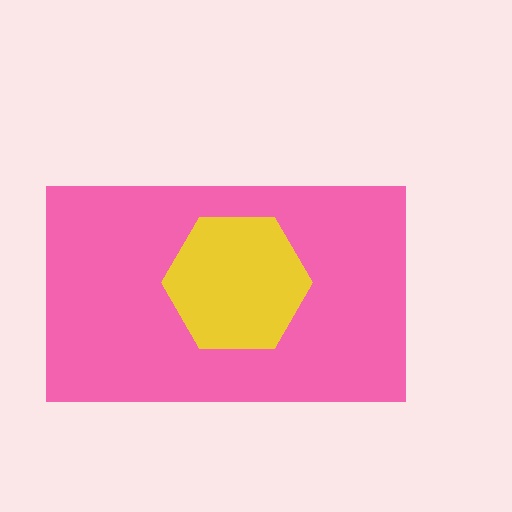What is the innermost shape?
The yellow hexagon.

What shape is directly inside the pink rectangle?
The yellow hexagon.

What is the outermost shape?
The pink rectangle.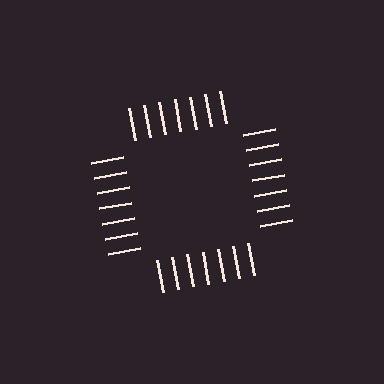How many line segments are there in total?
28 — 7 along each of the 4 edges.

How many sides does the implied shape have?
4 sides — the line-ends trace a square.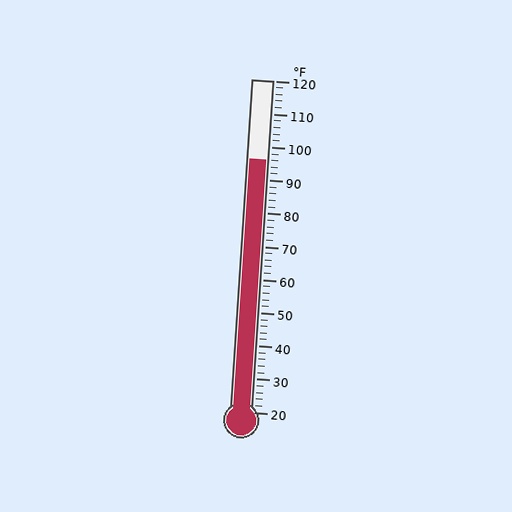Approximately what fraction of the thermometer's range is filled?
The thermometer is filled to approximately 75% of its range.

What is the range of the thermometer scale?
The thermometer scale ranges from 20°F to 120°F.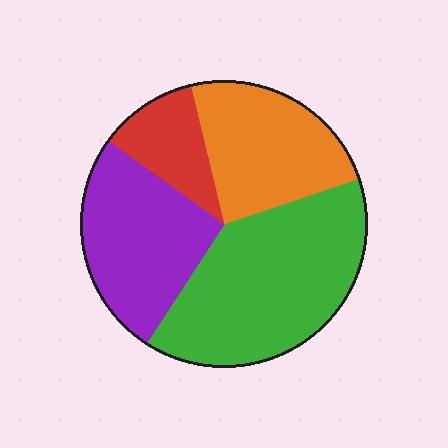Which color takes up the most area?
Green, at roughly 40%.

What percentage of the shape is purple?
Purple takes up about one quarter (1/4) of the shape.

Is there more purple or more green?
Green.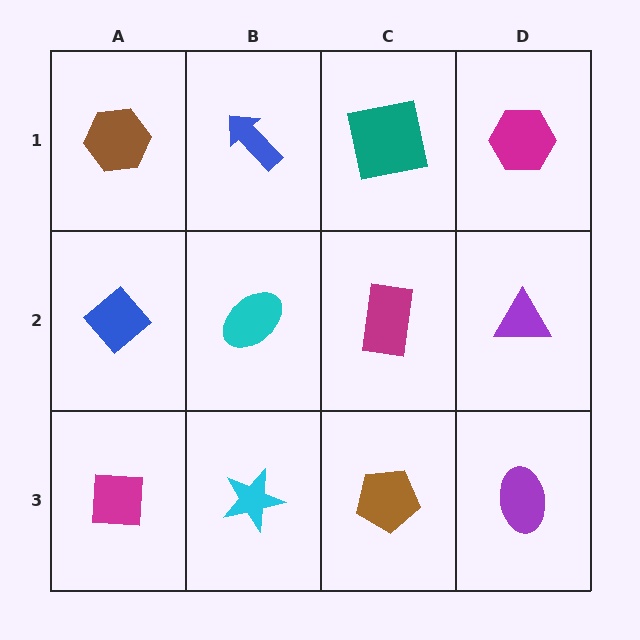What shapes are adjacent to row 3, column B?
A cyan ellipse (row 2, column B), a magenta square (row 3, column A), a brown pentagon (row 3, column C).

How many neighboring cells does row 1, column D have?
2.